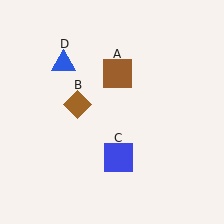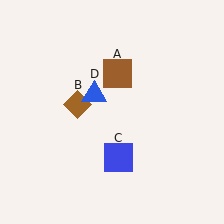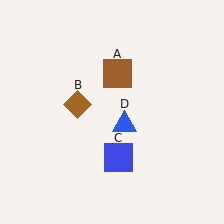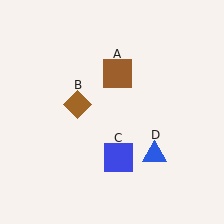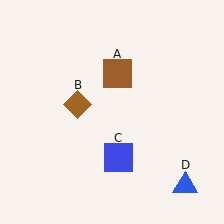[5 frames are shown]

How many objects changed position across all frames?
1 object changed position: blue triangle (object D).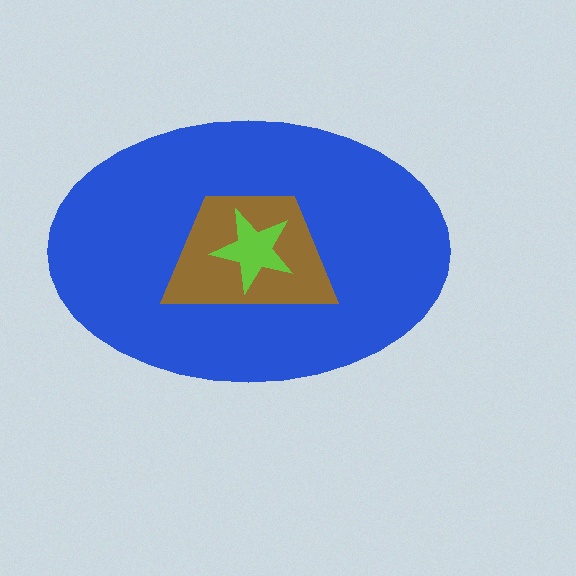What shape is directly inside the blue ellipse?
The brown trapezoid.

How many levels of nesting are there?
3.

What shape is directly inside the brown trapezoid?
The lime star.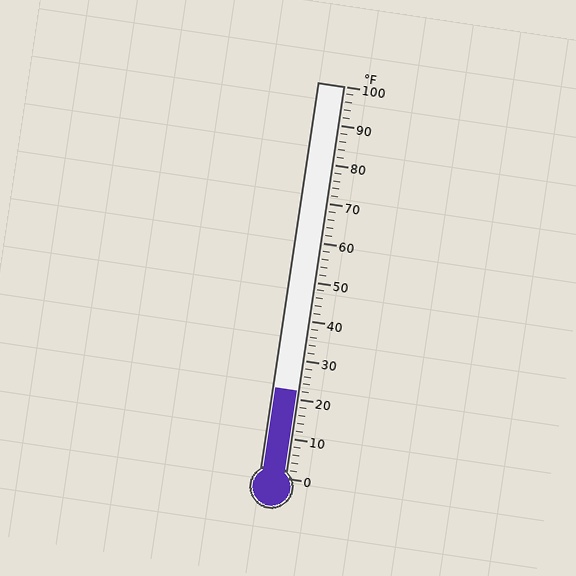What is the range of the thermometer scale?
The thermometer scale ranges from 0°F to 100°F.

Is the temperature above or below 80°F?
The temperature is below 80°F.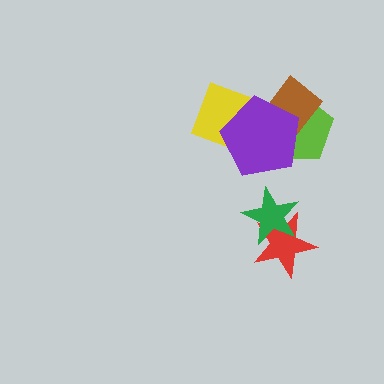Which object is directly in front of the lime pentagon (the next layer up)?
The brown diamond is directly in front of the lime pentagon.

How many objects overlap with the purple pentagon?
3 objects overlap with the purple pentagon.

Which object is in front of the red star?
The green star is in front of the red star.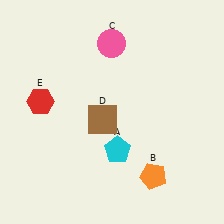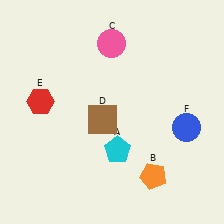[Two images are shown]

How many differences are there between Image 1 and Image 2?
There is 1 difference between the two images.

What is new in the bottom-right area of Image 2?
A blue circle (F) was added in the bottom-right area of Image 2.